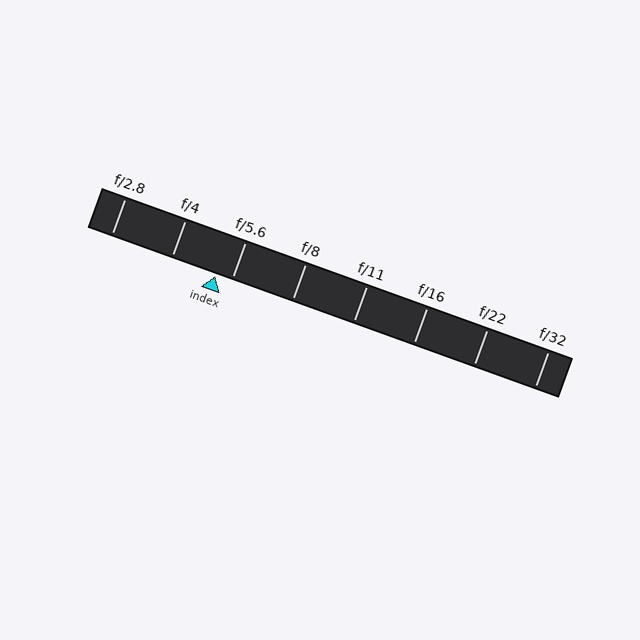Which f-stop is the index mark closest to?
The index mark is closest to f/5.6.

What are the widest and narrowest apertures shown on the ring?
The widest aperture shown is f/2.8 and the narrowest is f/32.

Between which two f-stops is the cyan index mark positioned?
The index mark is between f/4 and f/5.6.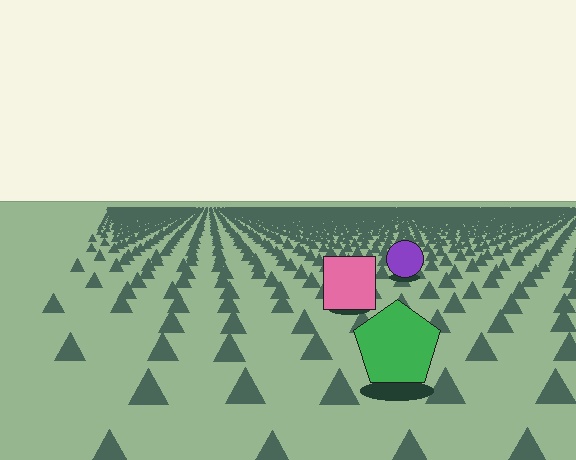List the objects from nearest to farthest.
From nearest to farthest: the green pentagon, the pink square, the purple circle.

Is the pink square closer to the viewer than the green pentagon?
No. The green pentagon is closer — you can tell from the texture gradient: the ground texture is coarser near it.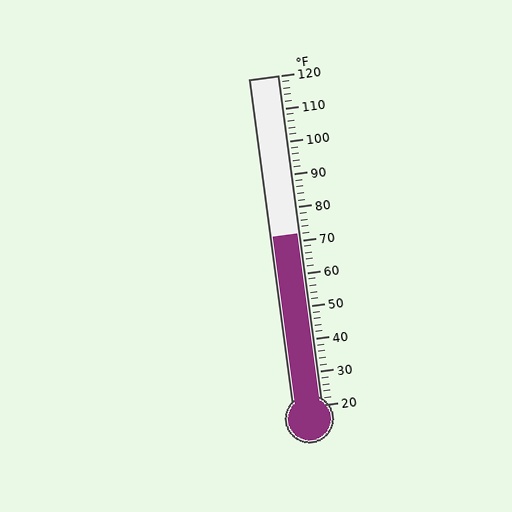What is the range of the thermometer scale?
The thermometer scale ranges from 20°F to 120°F.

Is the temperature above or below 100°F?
The temperature is below 100°F.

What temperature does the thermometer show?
The thermometer shows approximately 72°F.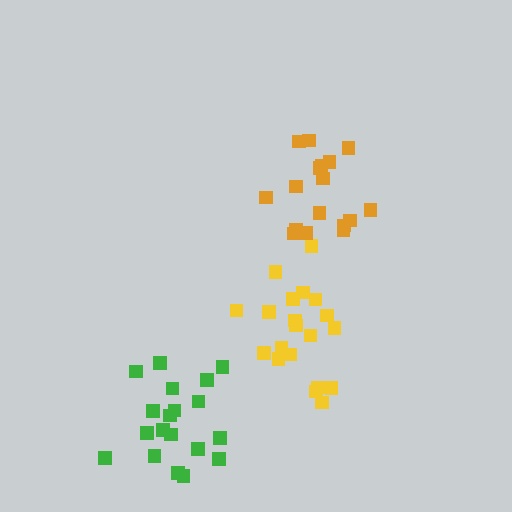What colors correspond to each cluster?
The clusters are colored: green, yellow, orange.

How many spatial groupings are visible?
There are 3 spatial groupings.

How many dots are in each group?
Group 1: 19 dots, Group 2: 20 dots, Group 3: 17 dots (56 total).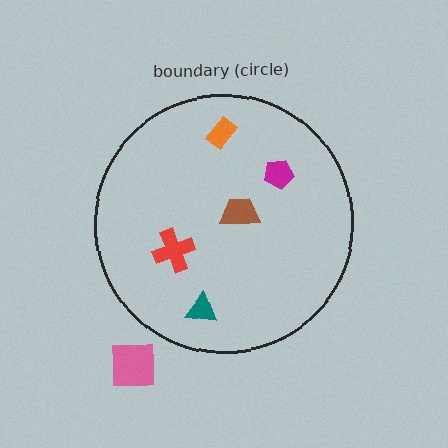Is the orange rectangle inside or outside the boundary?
Inside.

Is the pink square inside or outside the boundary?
Outside.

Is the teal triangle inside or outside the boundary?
Inside.